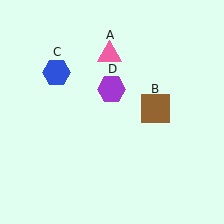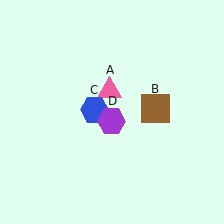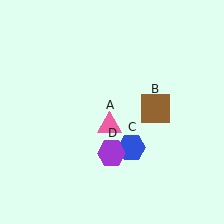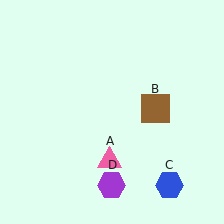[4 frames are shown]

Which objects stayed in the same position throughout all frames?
Brown square (object B) remained stationary.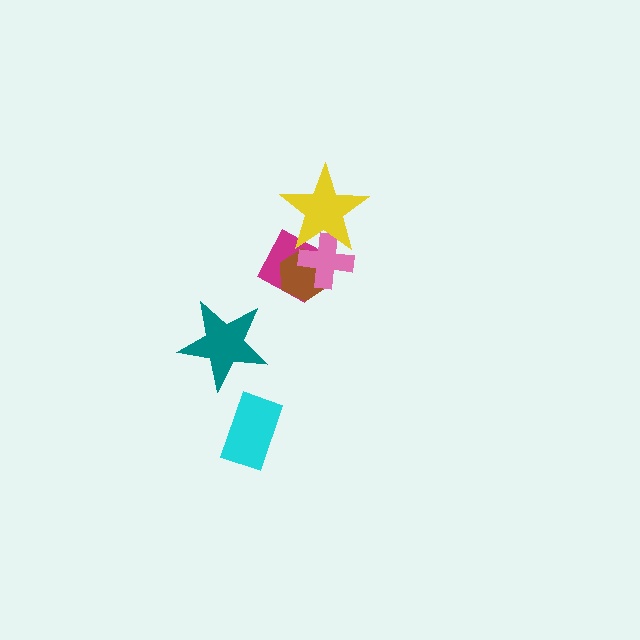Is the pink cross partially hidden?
Yes, it is partially covered by another shape.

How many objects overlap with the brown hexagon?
2 objects overlap with the brown hexagon.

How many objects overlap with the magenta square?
3 objects overlap with the magenta square.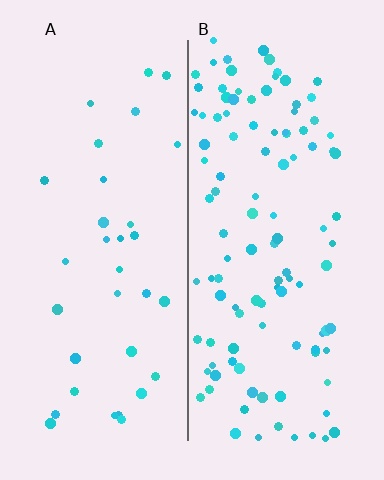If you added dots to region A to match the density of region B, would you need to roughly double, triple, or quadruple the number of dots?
Approximately triple.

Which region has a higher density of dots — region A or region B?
B (the right).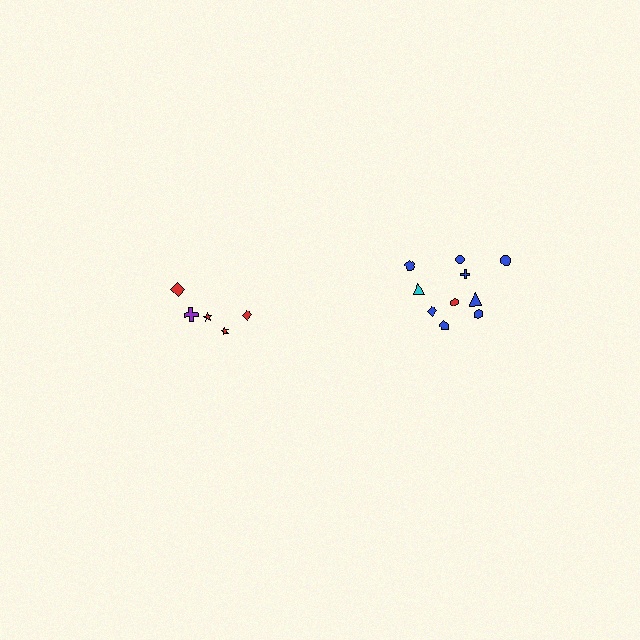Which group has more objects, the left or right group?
The right group.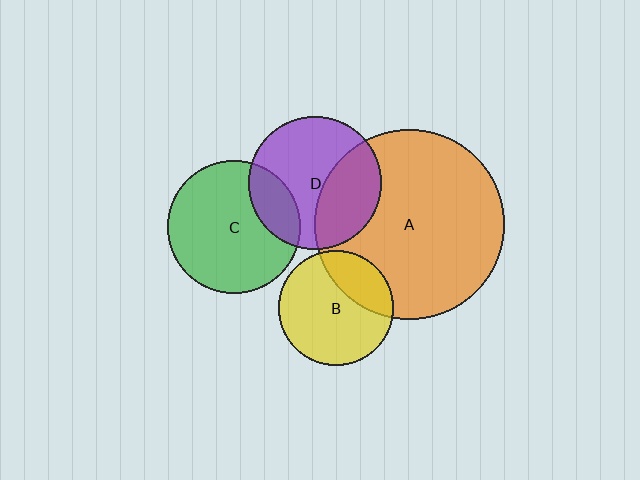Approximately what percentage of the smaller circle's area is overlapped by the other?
Approximately 35%.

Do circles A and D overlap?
Yes.